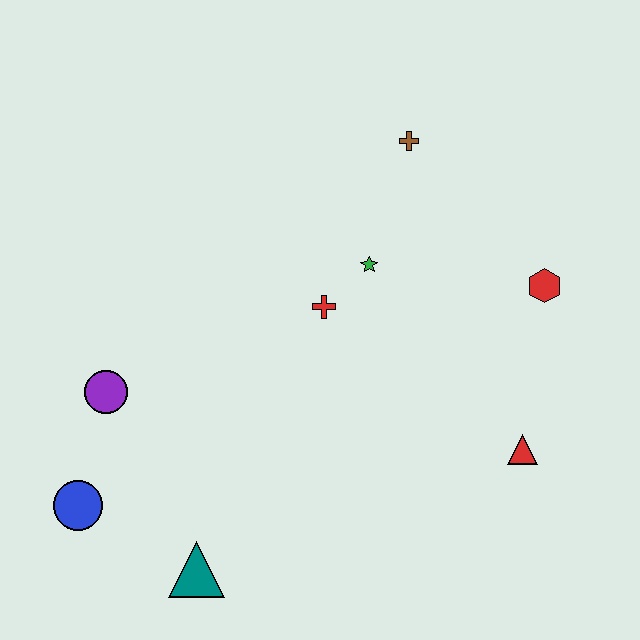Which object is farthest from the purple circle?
The red hexagon is farthest from the purple circle.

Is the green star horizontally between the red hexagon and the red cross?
Yes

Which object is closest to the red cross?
The green star is closest to the red cross.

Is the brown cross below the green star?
No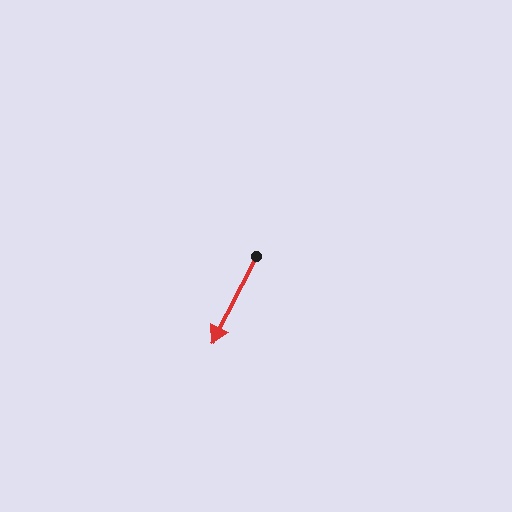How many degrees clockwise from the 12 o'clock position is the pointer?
Approximately 207 degrees.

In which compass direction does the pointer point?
Southwest.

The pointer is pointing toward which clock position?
Roughly 7 o'clock.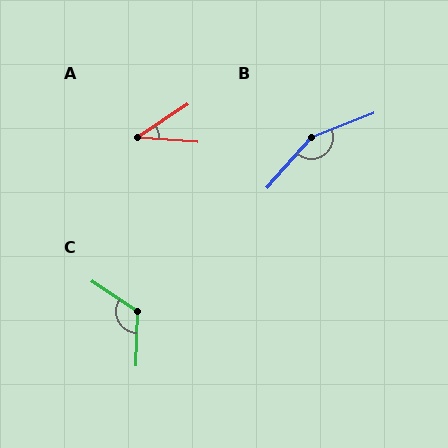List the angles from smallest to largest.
A (38°), C (122°), B (153°).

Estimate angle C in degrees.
Approximately 122 degrees.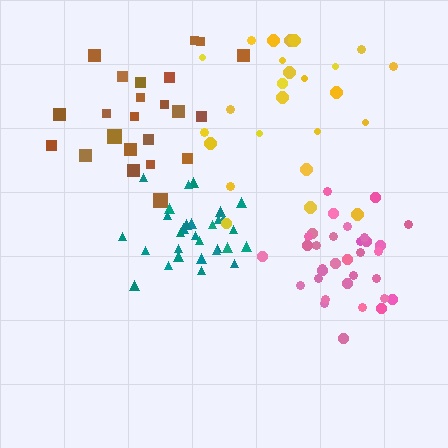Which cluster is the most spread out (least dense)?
Yellow.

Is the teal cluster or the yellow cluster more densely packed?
Teal.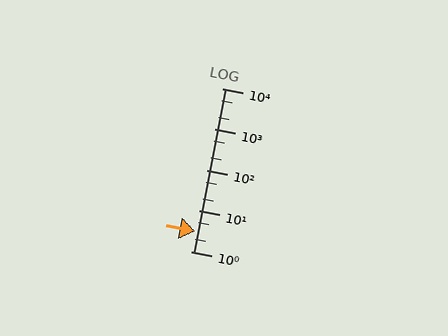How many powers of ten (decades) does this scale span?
The scale spans 4 decades, from 1 to 10000.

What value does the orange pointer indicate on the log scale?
The pointer indicates approximately 3.1.